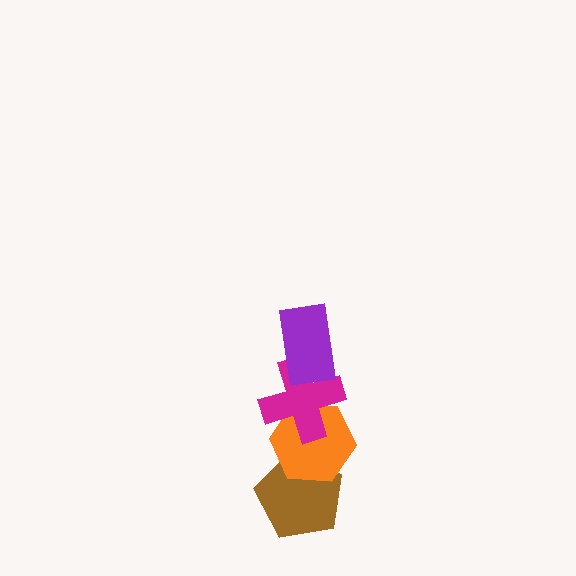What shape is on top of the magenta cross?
The purple rectangle is on top of the magenta cross.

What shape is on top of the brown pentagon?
The orange hexagon is on top of the brown pentagon.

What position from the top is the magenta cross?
The magenta cross is 2nd from the top.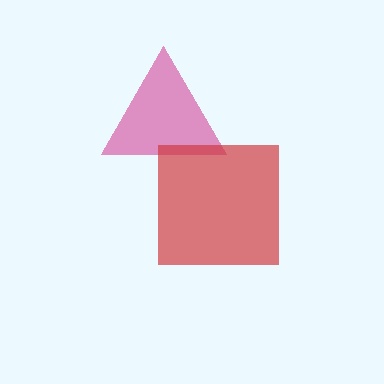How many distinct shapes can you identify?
There are 2 distinct shapes: a magenta triangle, a red square.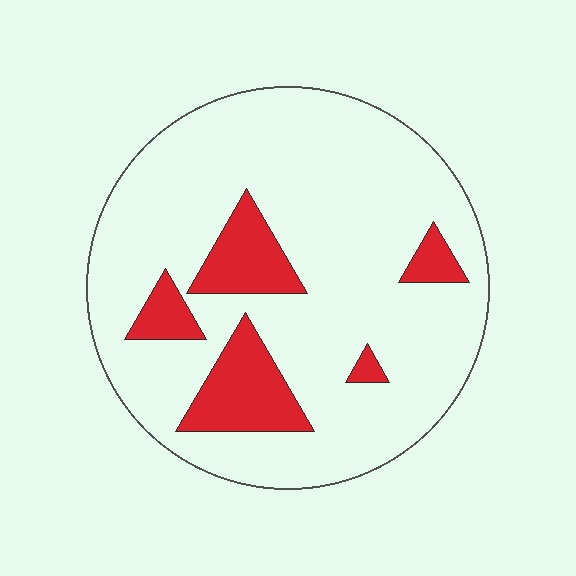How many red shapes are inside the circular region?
5.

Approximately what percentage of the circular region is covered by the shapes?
Approximately 15%.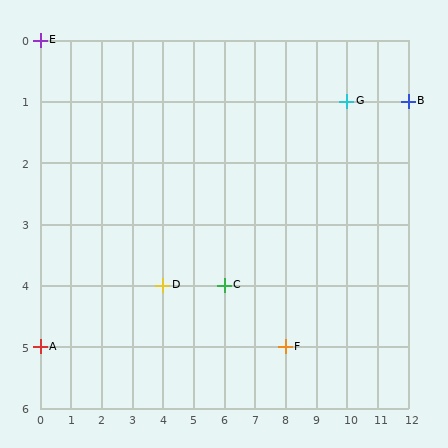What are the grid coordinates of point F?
Point F is at grid coordinates (8, 5).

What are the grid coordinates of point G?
Point G is at grid coordinates (10, 1).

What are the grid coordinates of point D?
Point D is at grid coordinates (4, 4).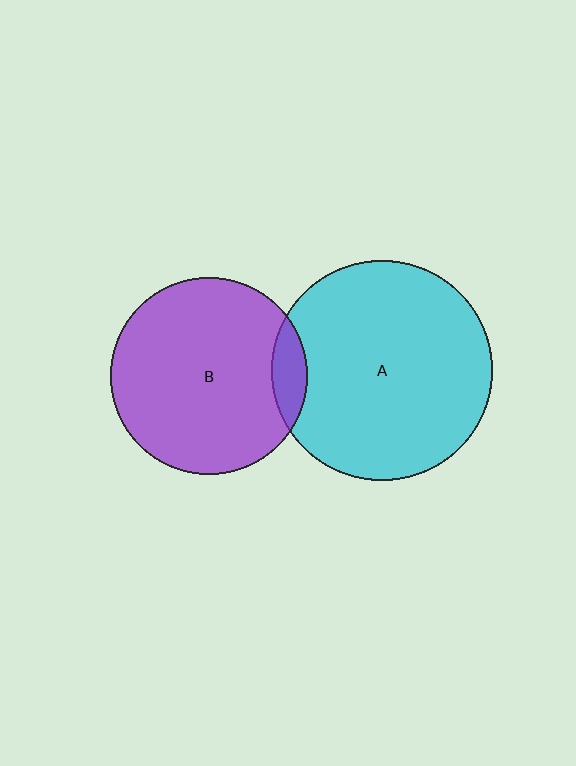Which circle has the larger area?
Circle A (cyan).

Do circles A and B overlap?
Yes.